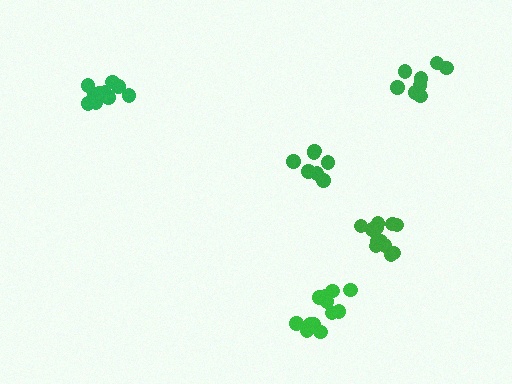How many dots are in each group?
Group 1: 7 dots, Group 2: 12 dots, Group 3: 11 dots, Group 4: 12 dots, Group 5: 8 dots (50 total).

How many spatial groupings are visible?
There are 5 spatial groupings.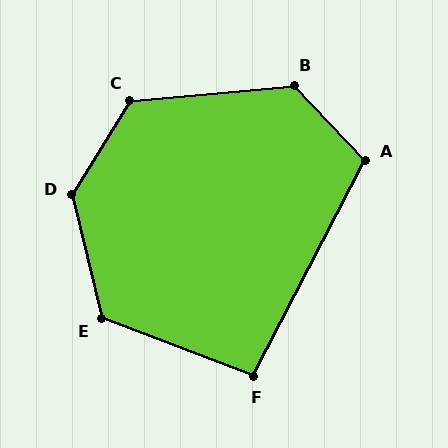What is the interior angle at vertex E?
Approximately 124 degrees (obtuse).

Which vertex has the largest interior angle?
D, at approximately 135 degrees.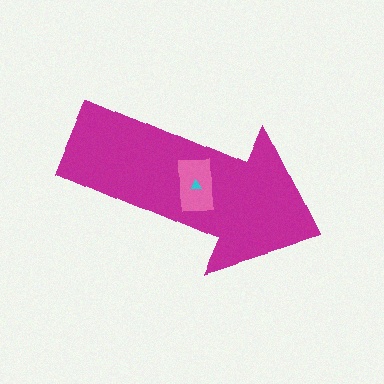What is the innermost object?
The cyan triangle.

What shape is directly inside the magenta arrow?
The pink rectangle.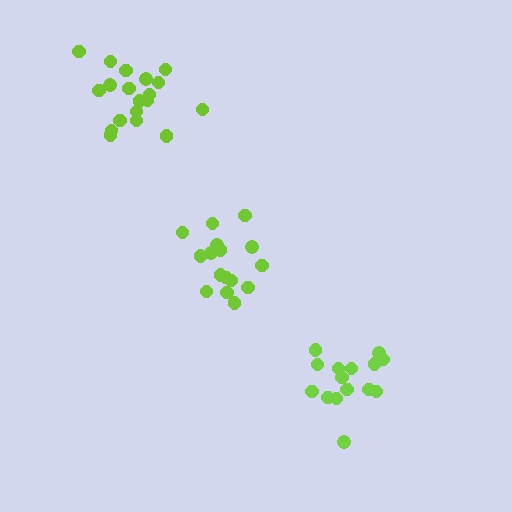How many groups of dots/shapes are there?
There are 3 groups.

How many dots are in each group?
Group 1: 19 dots, Group 2: 17 dots, Group 3: 15 dots (51 total).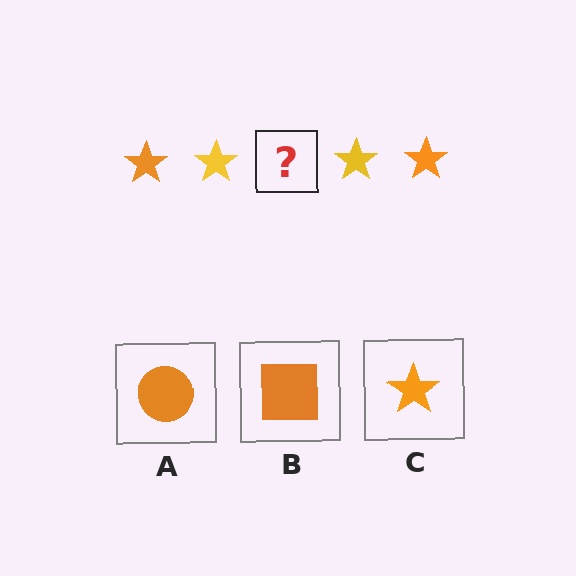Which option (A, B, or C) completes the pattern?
C.